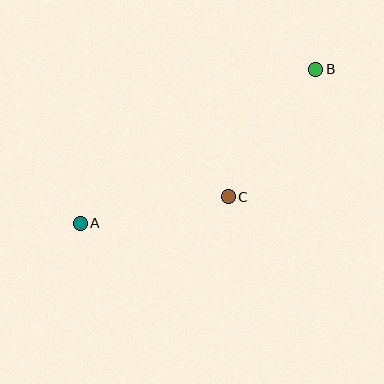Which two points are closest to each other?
Points A and C are closest to each other.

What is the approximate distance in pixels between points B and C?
The distance between B and C is approximately 155 pixels.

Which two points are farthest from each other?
Points A and B are farthest from each other.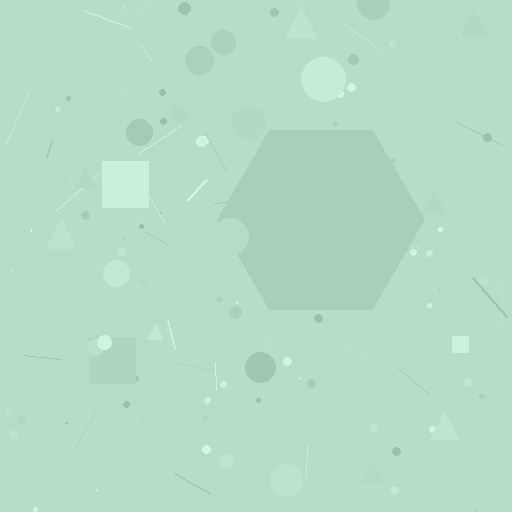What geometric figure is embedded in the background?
A hexagon is embedded in the background.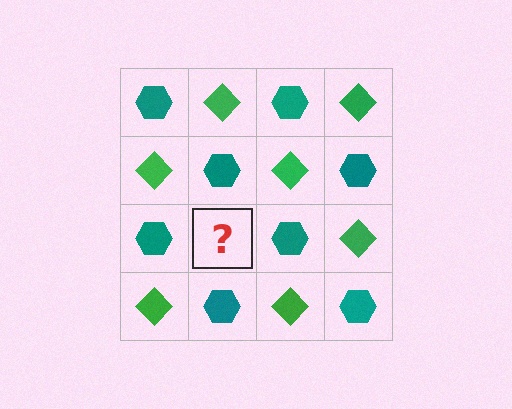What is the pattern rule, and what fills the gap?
The rule is that it alternates teal hexagon and green diamond in a checkerboard pattern. The gap should be filled with a green diamond.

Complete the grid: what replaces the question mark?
The question mark should be replaced with a green diamond.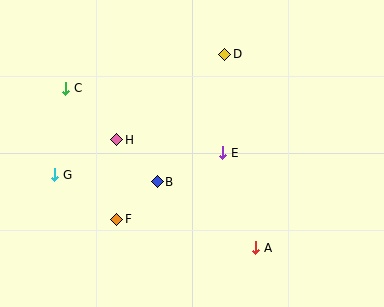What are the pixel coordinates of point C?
Point C is at (66, 88).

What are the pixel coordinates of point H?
Point H is at (117, 140).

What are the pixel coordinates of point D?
Point D is at (225, 54).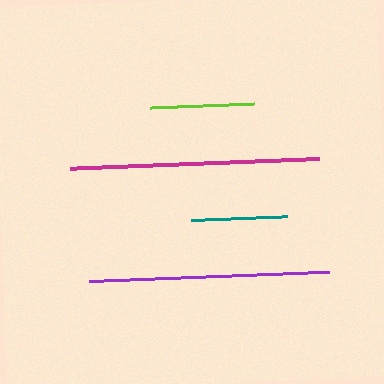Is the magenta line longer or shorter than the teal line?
The magenta line is longer than the teal line.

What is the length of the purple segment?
The purple segment is approximately 240 pixels long.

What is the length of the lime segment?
The lime segment is approximately 104 pixels long.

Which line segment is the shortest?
The teal line is the shortest at approximately 97 pixels.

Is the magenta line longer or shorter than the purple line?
The magenta line is longer than the purple line.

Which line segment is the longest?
The magenta line is the longest at approximately 250 pixels.